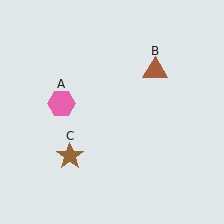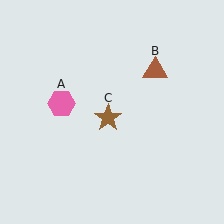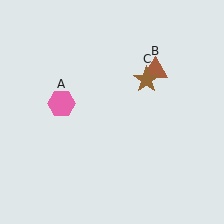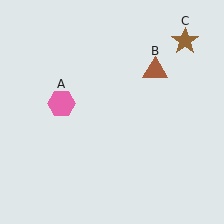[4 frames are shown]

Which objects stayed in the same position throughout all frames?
Pink hexagon (object A) and brown triangle (object B) remained stationary.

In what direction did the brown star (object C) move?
The brown star (object C) moved up and to the right.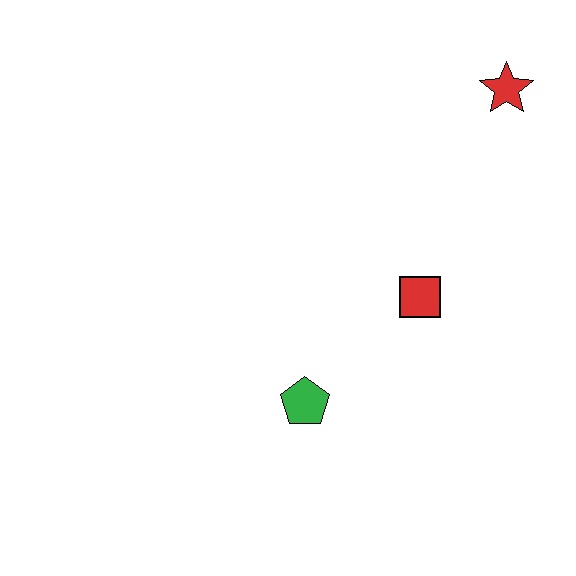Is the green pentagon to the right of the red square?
No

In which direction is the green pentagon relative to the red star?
The green pentagon is below the red star.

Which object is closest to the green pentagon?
The red square is closest to the green pentagon.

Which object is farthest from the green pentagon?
The red star is farthest from the green pentagon.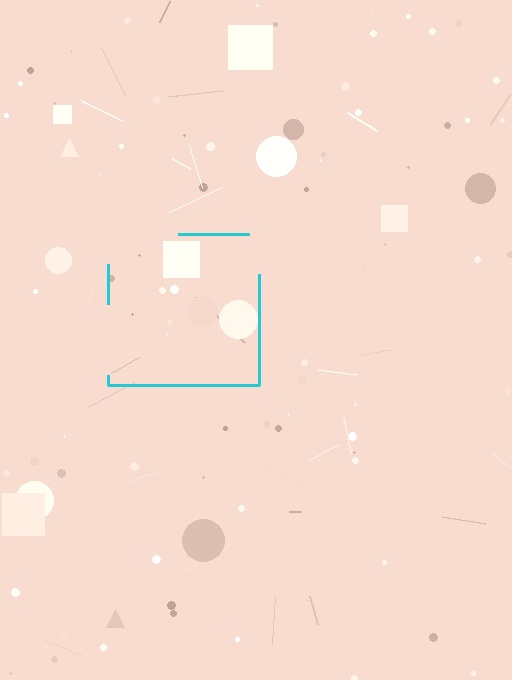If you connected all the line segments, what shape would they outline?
They would outline a square.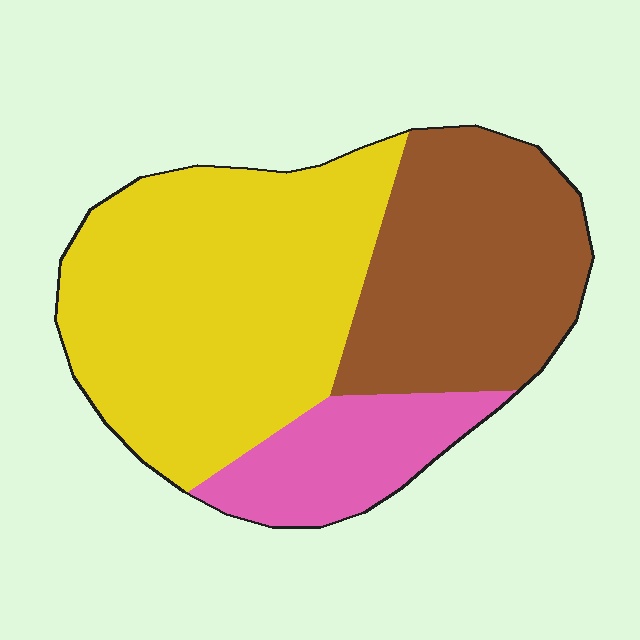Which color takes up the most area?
Yellow, at roughly 50%.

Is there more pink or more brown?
Brown.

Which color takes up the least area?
Pink, at roughly 15%.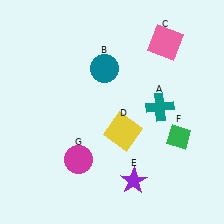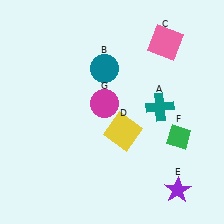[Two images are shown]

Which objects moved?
The objects that moved are: the purple star (E), the magenta circle (G).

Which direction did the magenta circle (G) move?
The magenta circle (G) moved up.